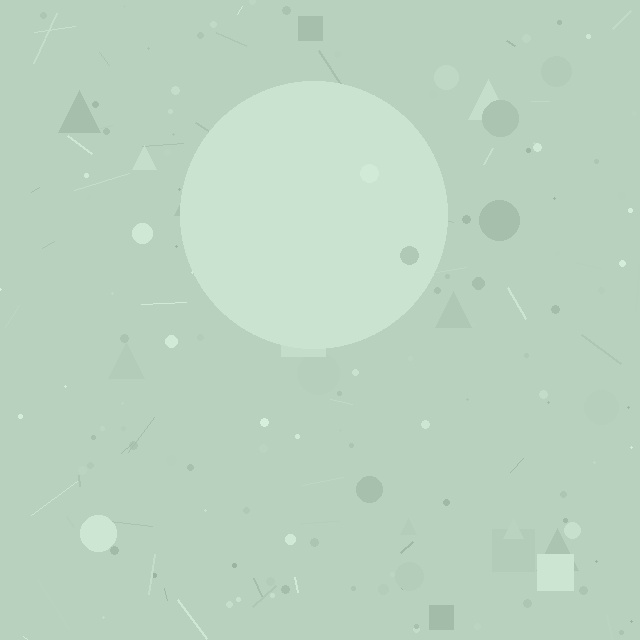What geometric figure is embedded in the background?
A circle is embedded in the background.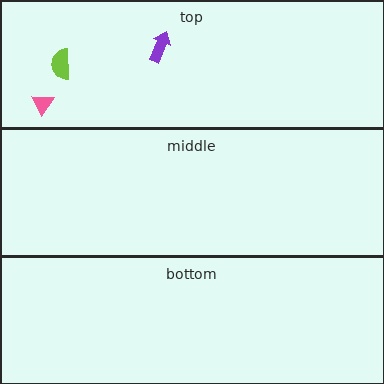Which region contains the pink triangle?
The top region.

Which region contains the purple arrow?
The top region.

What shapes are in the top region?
The lime semicircle, the purple arrow, the pink triangle.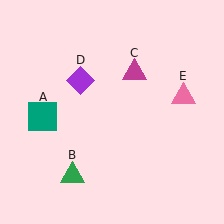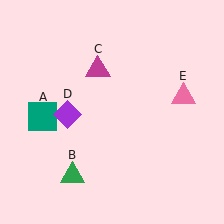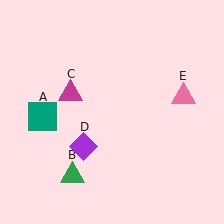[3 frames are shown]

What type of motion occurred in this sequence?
The magenta triangle (object C), purple diamond (object D) rotated counterclockwise around the center of the scene.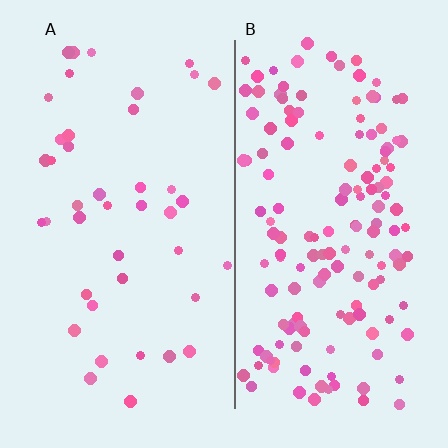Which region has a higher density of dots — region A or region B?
B (the right).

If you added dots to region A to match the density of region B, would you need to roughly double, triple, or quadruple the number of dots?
Approximately quadruple.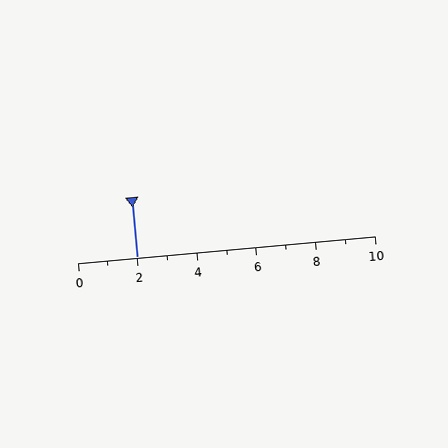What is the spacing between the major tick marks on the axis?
The major ticks are spaced 2 apart.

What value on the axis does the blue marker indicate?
The marker indicates approximately 2.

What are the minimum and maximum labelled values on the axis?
The axis runs from 0 to 10.